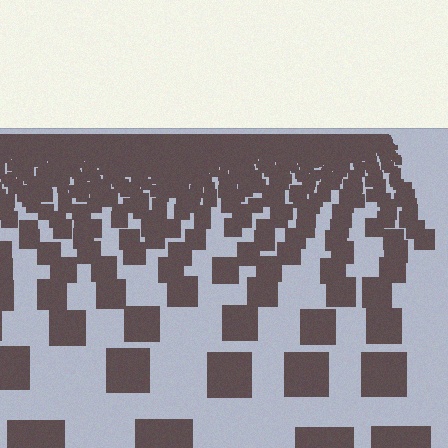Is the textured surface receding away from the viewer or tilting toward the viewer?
The surface is receding away from the viewer. Texture elements get smaller and denser toward the top.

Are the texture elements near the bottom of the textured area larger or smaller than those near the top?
Larger. Near the bottom, elements are closer to the viewer and appear at a bigger on-screen size.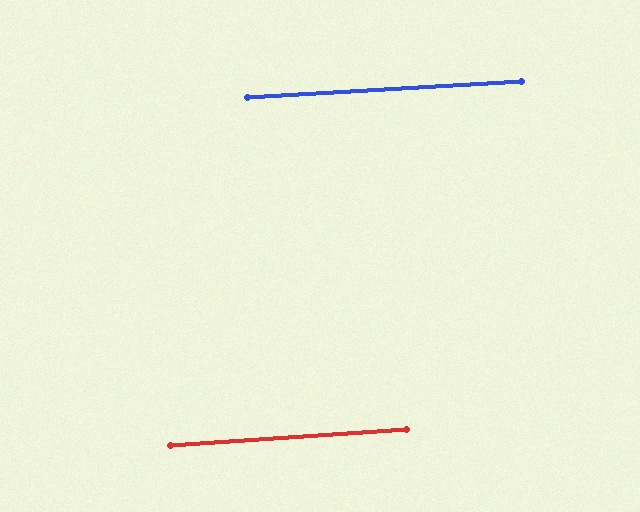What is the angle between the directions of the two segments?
Approximately 1 degree.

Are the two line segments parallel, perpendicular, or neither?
Parallel — their directions differ by only 0.6°.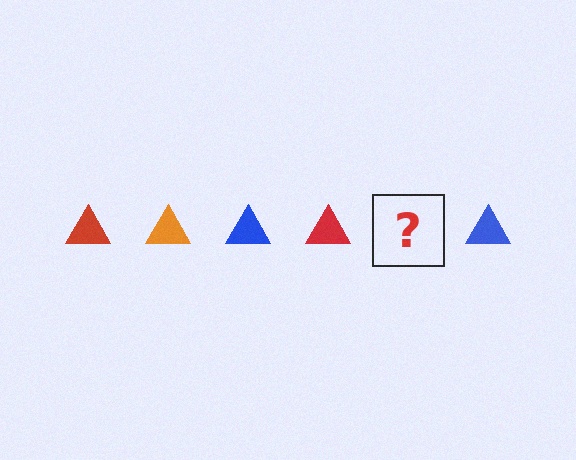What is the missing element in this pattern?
The missing element is an orange triangle.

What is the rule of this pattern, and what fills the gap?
The rule is that the pattern cycles through red, orange, blue triangles. The gap should be filled with an orange triangle.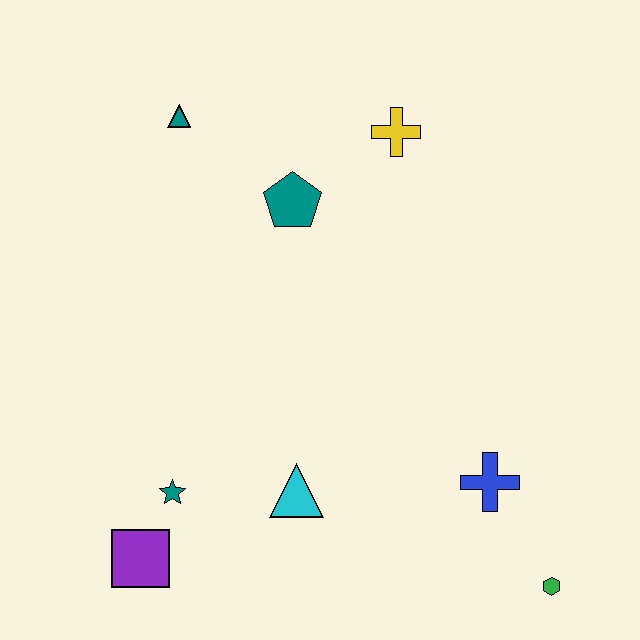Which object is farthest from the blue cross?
The teal triangle is farthest from the blue cross.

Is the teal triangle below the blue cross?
No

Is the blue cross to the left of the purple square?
No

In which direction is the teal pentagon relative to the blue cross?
The teal pentagon is above the blue cross.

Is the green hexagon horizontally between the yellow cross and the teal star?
No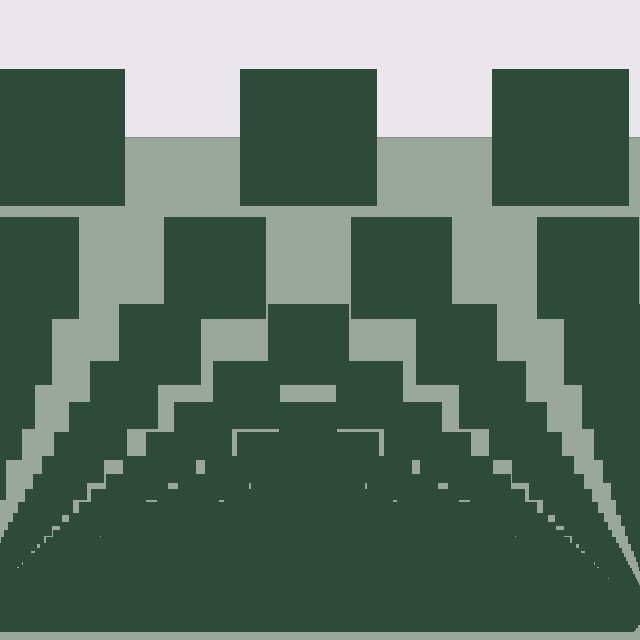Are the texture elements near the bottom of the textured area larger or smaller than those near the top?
Smaller. The gradient is inverted — elements near the bottom are smaller and denser.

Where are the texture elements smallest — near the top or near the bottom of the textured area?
Near the bottom.